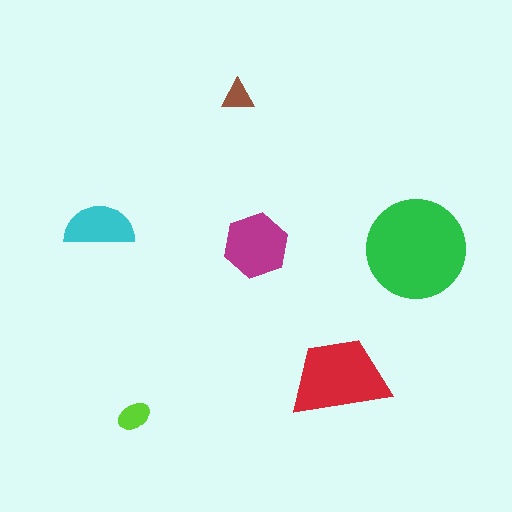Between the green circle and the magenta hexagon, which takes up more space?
The green circle.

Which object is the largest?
The green circle.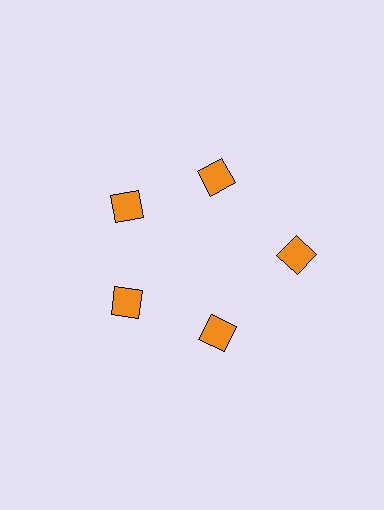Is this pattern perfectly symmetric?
No. The 5 orange squares are arranged in a ring, but one element near the 3 o'clock position is pushed outward from the center, breaking the 5-fold rotational symmetry.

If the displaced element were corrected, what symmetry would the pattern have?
It would have 5-fold rotational symmetry — the pattern would map onto itself every 72 degrees.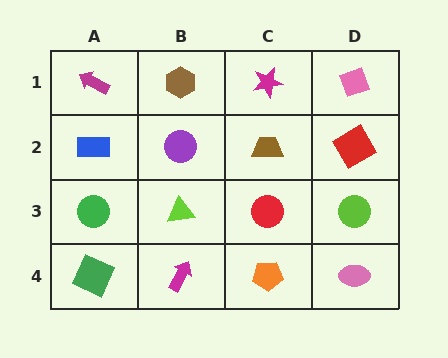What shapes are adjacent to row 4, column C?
A red circle (row 3, column C), a magenta arrow (row 4, column B), a pink ellipse (row 4, column D).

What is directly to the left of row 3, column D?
A red circle.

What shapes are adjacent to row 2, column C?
A magenta star (row 1, column C), a red circle (row 3, column C), a purple circle (row 2, column B), a red diamond (row 2, column D).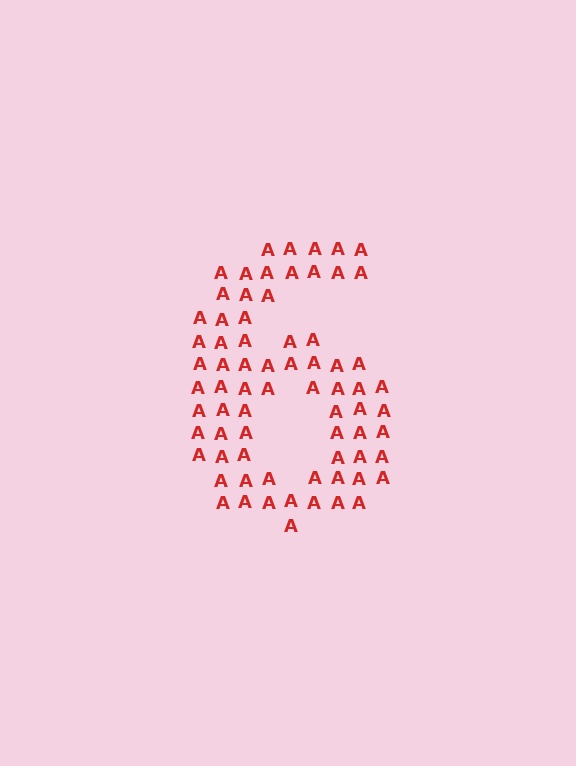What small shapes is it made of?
It is made of small letter A's.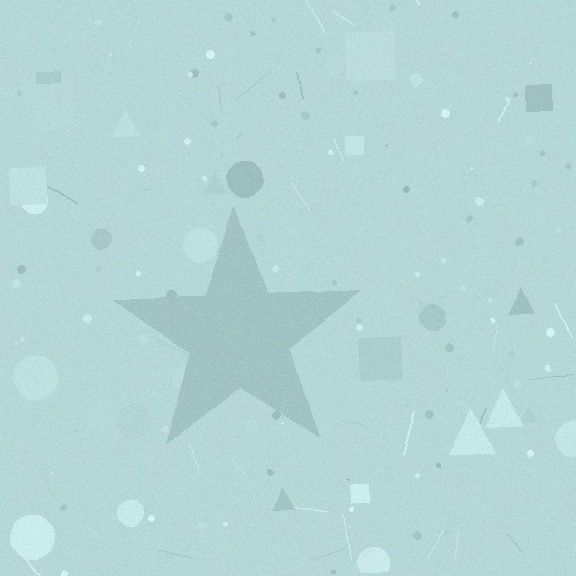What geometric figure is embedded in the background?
A star is embedded in the background.